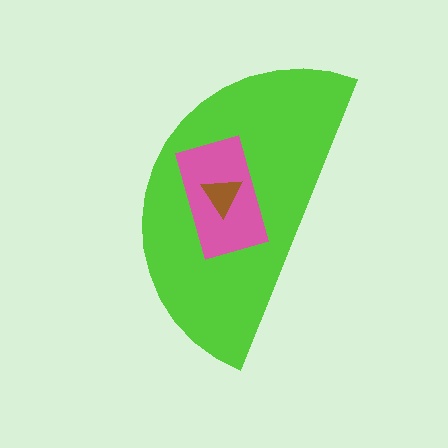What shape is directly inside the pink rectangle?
The brown triangle.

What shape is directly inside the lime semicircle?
The pink rectangle.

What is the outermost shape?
The lime semicircle.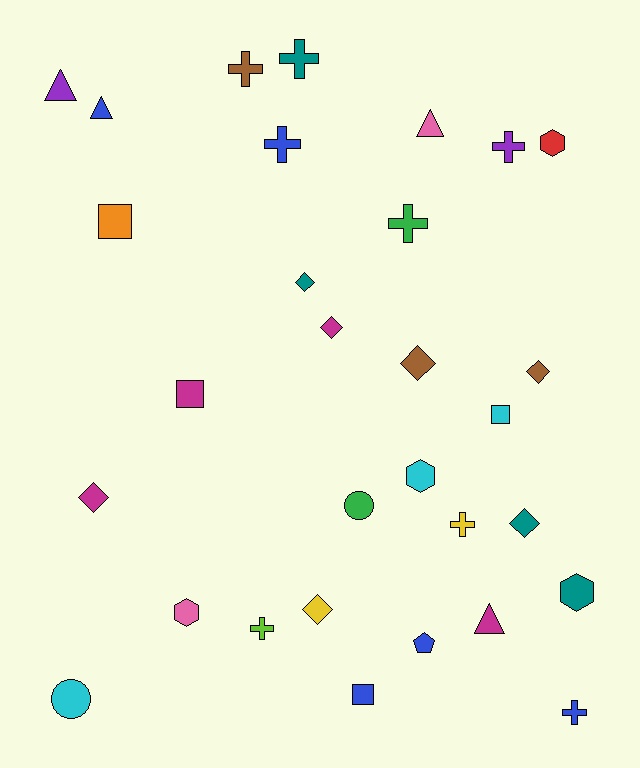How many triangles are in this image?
There are 4 triangles.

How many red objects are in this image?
There is 1 red object.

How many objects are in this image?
There are 30 objects.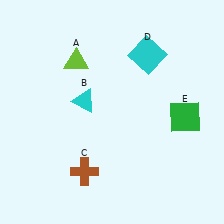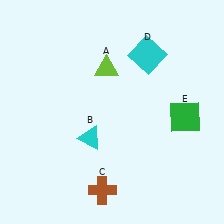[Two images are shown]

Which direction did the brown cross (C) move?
The brown cross (C) moved down.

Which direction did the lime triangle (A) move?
The lime triangle (A) moved right.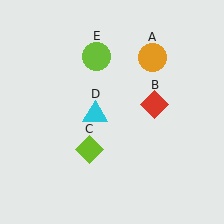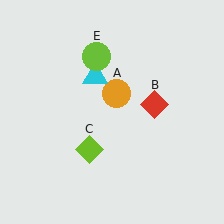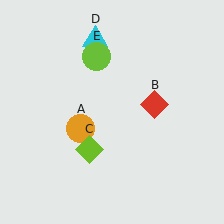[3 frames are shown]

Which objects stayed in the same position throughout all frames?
Red diamond (object B) and lime diamond (object C) and lime circle (object E) remained stationary.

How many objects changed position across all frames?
2 objects changed position: orange circle (object A), cyan triangle (object D).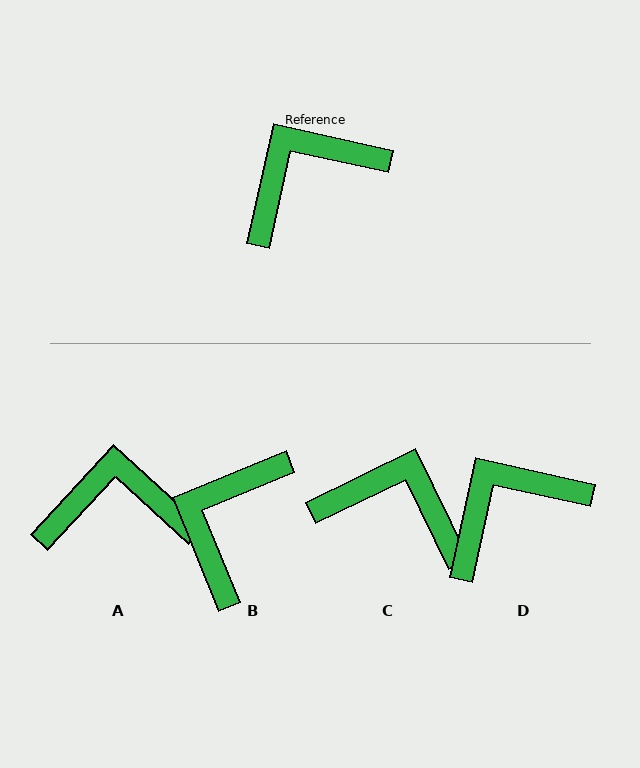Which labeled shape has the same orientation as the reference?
D.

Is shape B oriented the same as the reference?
No, it is off by about 35 degrees.